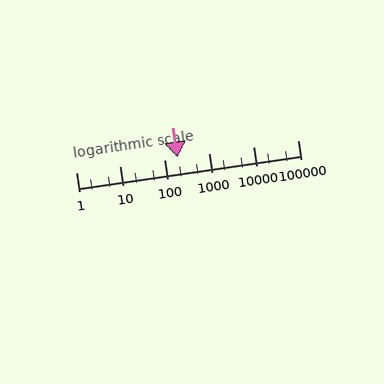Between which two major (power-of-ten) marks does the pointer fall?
The pointer is between 100 and 1000.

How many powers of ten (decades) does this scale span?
The scale spans 5 decades, from 1 to 100000.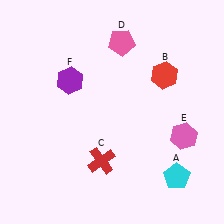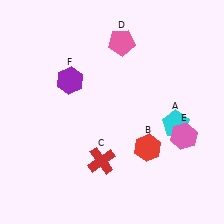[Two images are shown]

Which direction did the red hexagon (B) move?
The red hexagon (B) moved down.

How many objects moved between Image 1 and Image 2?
2 objects moved between the two images.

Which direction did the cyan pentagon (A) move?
The cyan pentagon (A) moved up.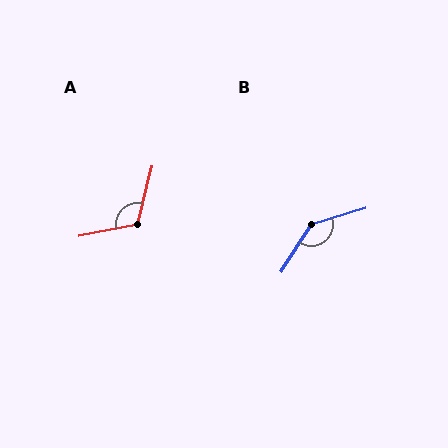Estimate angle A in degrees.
Approximately 116 degrees.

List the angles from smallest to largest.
A (116°), B (140°).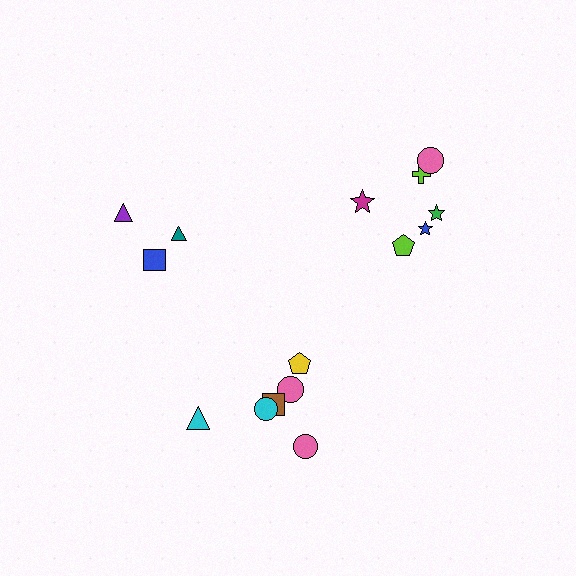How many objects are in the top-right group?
There are 6 objects.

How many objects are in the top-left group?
There are 3 objects.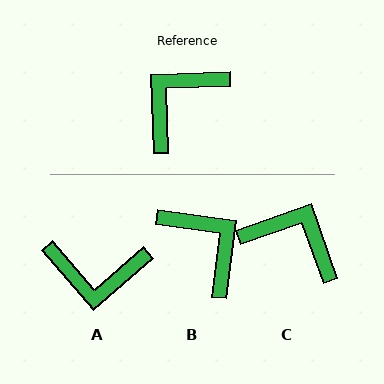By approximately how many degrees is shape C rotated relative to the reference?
Approximately 73 degrees clockwise.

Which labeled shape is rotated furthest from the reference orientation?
A, about 129 degrees away.